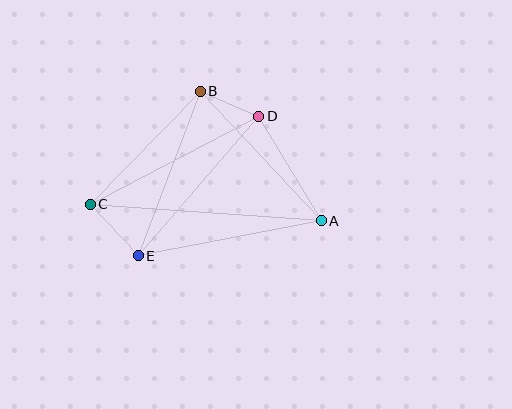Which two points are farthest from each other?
Points A and C are farthest from each other.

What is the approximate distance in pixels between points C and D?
The distance between C and D is approximately 190 pixels.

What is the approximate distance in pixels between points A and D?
The distance between A and D is approximately 122 pixels.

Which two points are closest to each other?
Points B and D are closest to each other.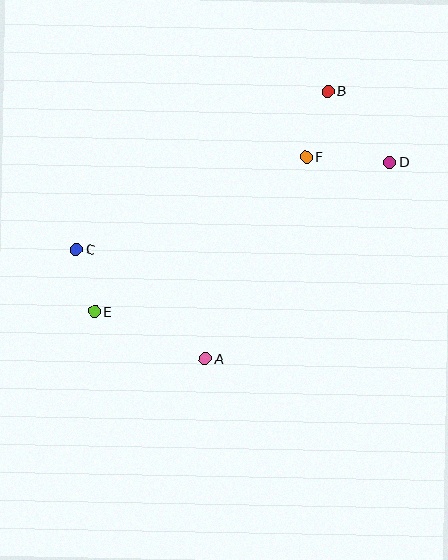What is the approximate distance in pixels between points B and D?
The distance between B and D is approximately 94 pixels.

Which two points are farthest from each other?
Points D and E are farthest from each other.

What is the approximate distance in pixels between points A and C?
The distance between A and C is approximately 168 pixels.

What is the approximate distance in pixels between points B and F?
The distance between B and F is approximately 69 pixels.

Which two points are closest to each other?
Points C and E are closest to each other.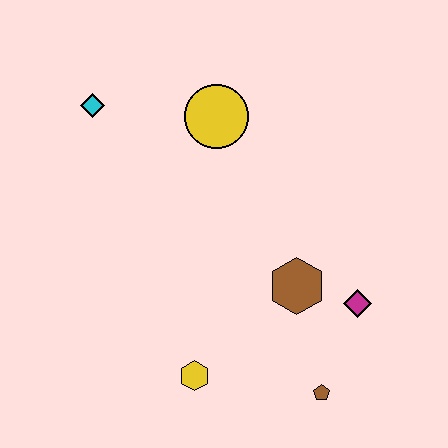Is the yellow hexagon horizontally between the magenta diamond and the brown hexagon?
No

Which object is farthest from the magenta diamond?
The cyan diamond is farthest from the magenta diamond.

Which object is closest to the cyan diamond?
The yellow circle is closest to the cyan diamond.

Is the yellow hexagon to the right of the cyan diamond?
Yes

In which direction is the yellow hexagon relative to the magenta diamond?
The yellow hexagon is to the left of the magenta diamond.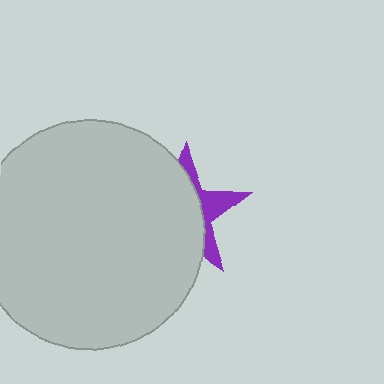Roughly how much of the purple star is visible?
A small part of it is visible (roughly 31%).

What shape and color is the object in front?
The object in front is a light gray circle.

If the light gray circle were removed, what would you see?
You would see the complete purple star.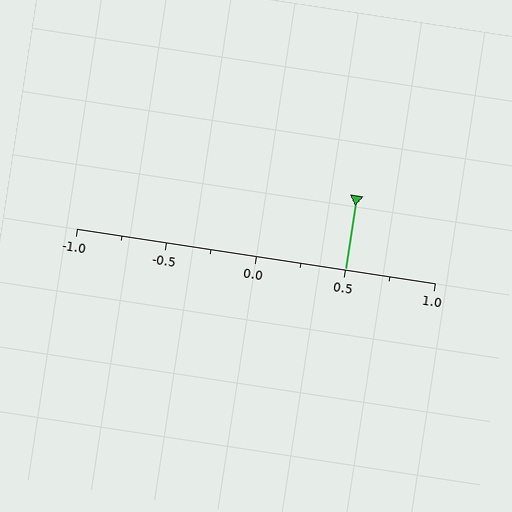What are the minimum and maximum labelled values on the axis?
The axis runs from -1.0 to 1.0.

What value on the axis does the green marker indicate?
The marker indicates approximately 0.5.